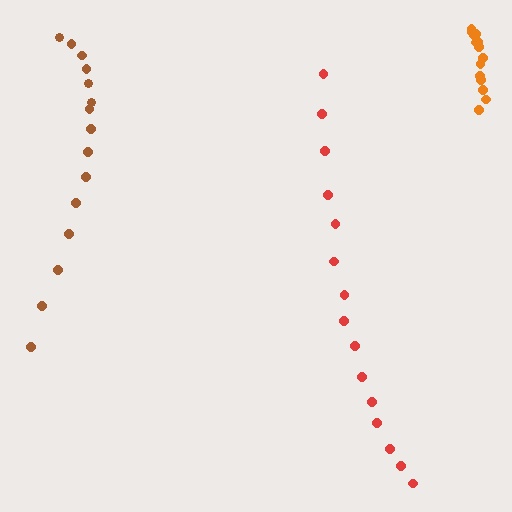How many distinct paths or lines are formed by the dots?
There are 3 distinct paths.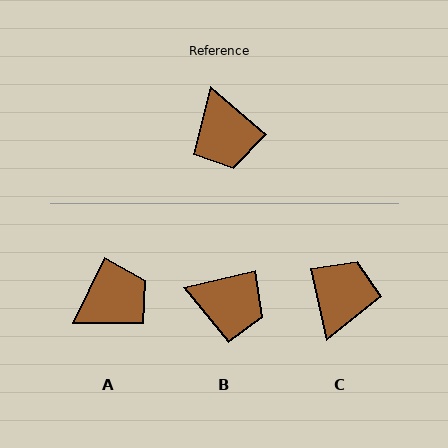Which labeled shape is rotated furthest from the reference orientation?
C, about 143 degrees away.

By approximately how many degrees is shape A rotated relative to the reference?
Approximately 105 degrees counter-clockwise.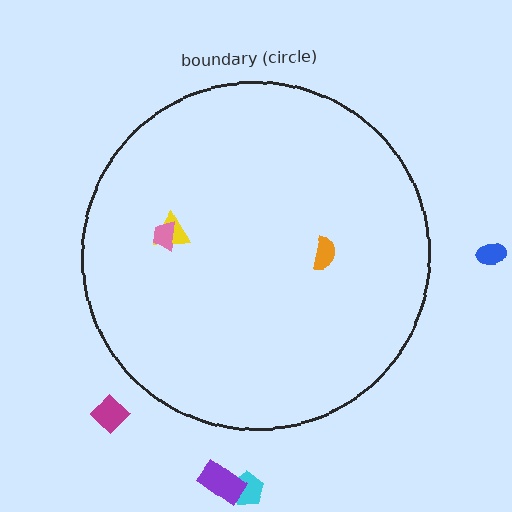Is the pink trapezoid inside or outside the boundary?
Inside.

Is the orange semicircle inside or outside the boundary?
Inside.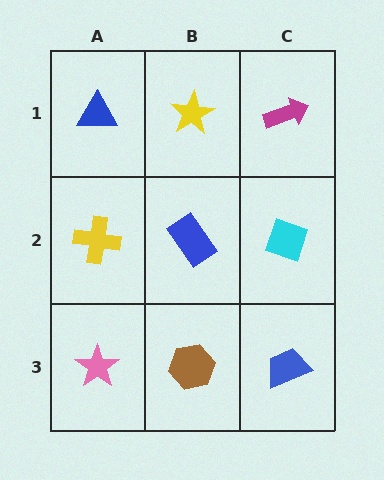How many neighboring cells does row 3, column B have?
3.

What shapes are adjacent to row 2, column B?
A yellow star (row 1, column B), a brown hexagon (row 3, column B), a yellow cross (row 2, column A), a cyan diamond (row 2, column C).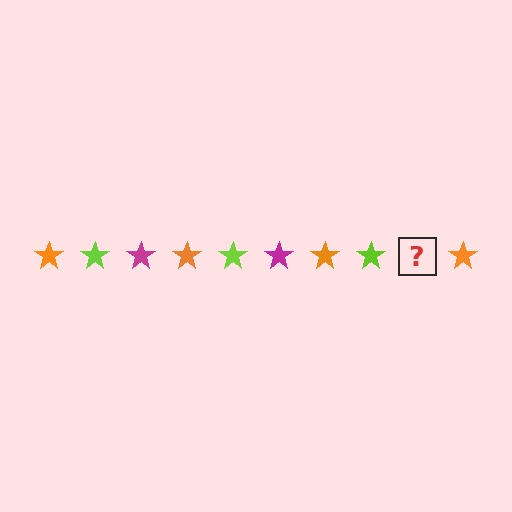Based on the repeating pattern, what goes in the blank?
The blank should be a magenta star.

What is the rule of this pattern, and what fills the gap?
The rule is that the pattern cycles through orange, lime, magenta stars. The gap should be filled with a magenta star.